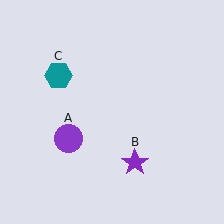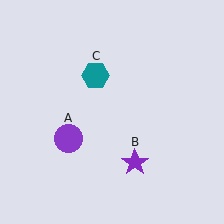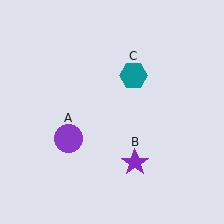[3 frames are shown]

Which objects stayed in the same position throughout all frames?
Purple circle (object A) and purple star (object B) remained stationary.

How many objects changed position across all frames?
1 object changed position: teal hexagon (object C).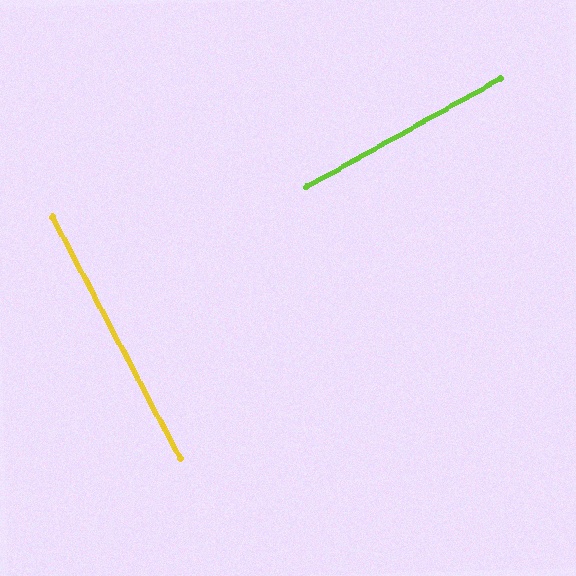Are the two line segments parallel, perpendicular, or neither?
Perpendicular — they meet at approximately 89°.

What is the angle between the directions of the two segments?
Approximately 89 degrees.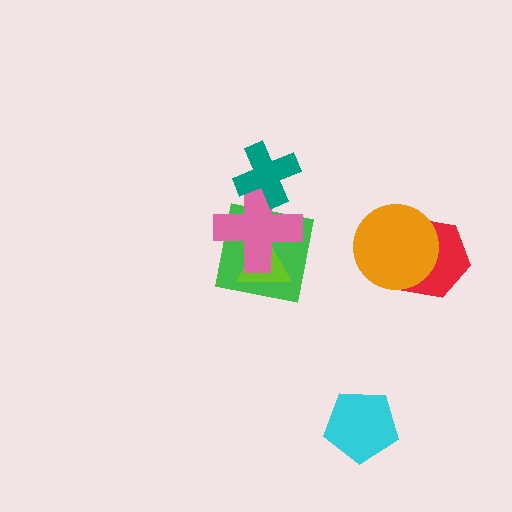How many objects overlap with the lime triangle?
2 objects overlap with the lime triangle.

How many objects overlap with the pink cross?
3 objects overlap with the pink cross.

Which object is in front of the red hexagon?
The orange circle is in front of the red hexagon.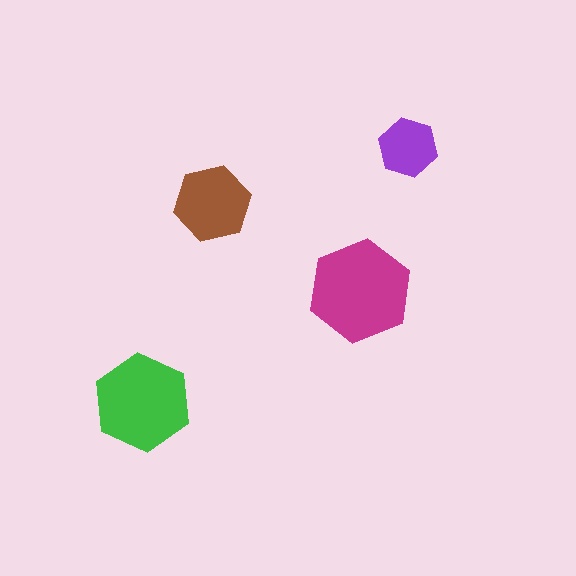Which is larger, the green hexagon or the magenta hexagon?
The magenta one.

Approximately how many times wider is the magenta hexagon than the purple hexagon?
About 1.5 times wider.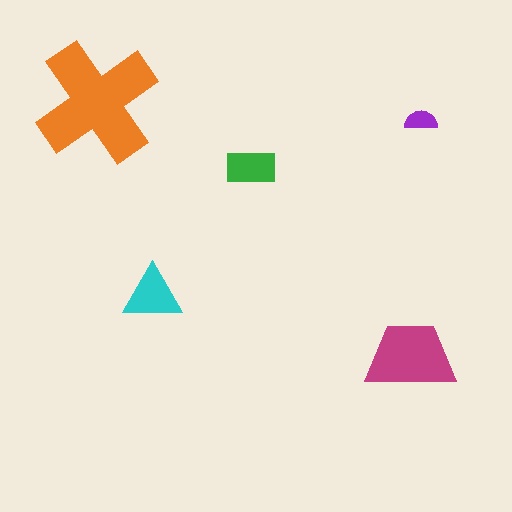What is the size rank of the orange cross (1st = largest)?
1st.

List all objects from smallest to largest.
The purple semicircle, the green rectangle, the cyan triangle, the magenta trapezoid, the orange cross.